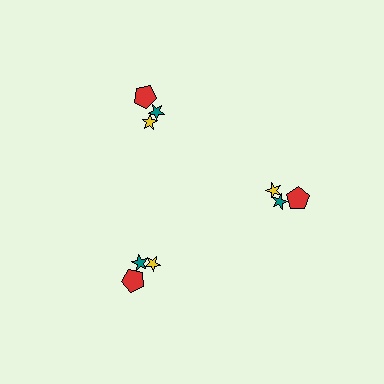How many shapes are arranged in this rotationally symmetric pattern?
There are 9 shapes, arranged in 3 groups of 3.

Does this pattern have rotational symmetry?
Yes, this pattern has 3-fold rotational symmetry. It looks the same after rotating 120 degrees around the center.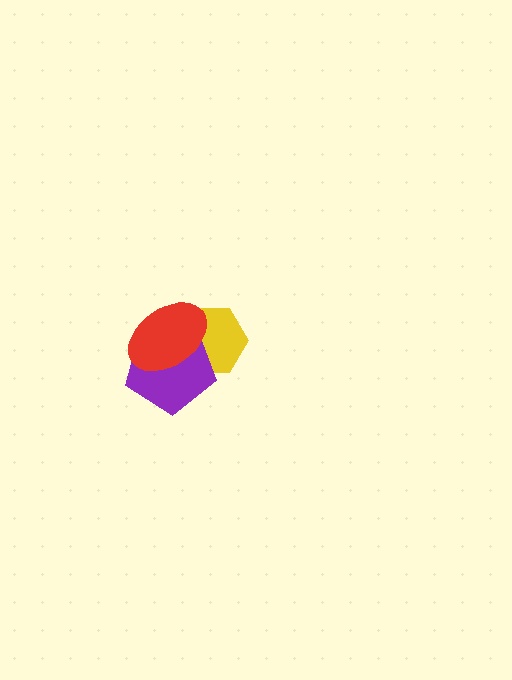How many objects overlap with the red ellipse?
2 objects overlap with the red ellipse.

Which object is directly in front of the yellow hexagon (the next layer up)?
The purple pentagon is directly in front of the yellow hexagon.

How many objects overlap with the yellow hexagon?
2 objects overlap with the yellow hexagon.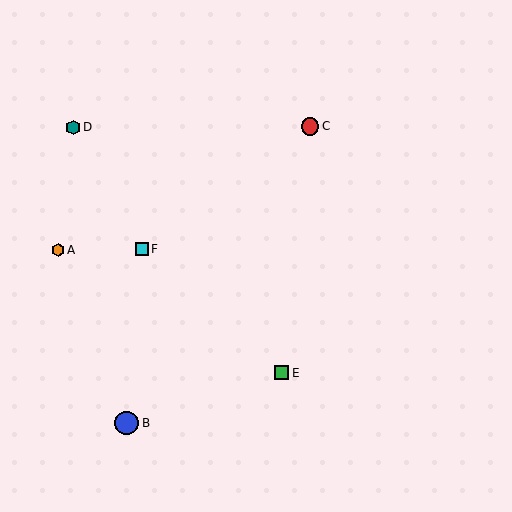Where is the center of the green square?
The center of the green square is at (282, 373).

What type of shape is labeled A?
Shape A is an orange hexagon.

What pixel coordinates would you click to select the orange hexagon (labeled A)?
Click at (58, 250) to select the orange hexagon A.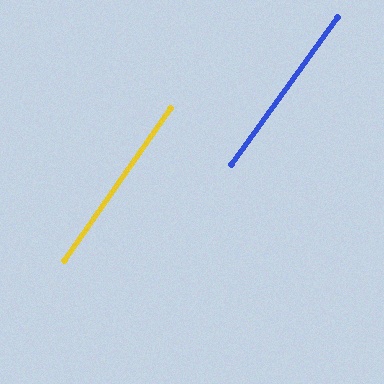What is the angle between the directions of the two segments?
Approximately 1 degree.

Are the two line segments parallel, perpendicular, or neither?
Parallel — their directions differ by only 0.7°.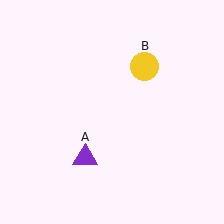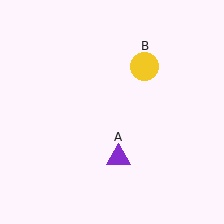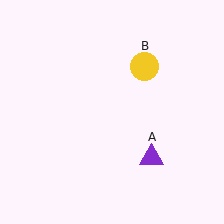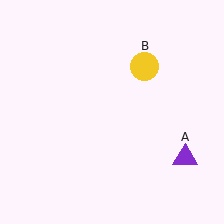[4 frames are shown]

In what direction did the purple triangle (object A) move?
The purple triangle (object A) moved right.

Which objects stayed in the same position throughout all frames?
Yellow circle (object B) remained stationary.